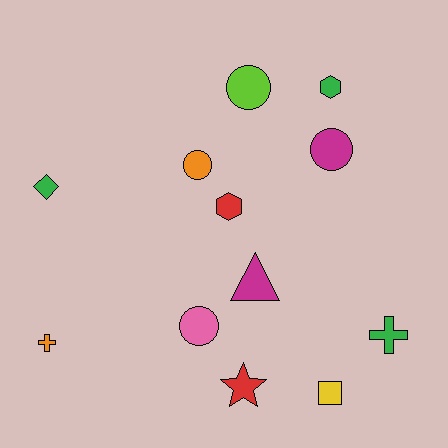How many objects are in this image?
There are 12 objects.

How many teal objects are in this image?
There are no teal objects.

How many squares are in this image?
There is 1 square.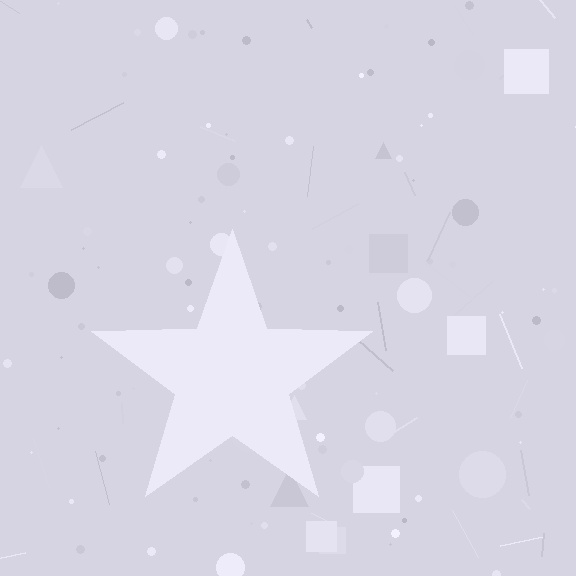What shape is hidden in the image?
A star is hidden in the image.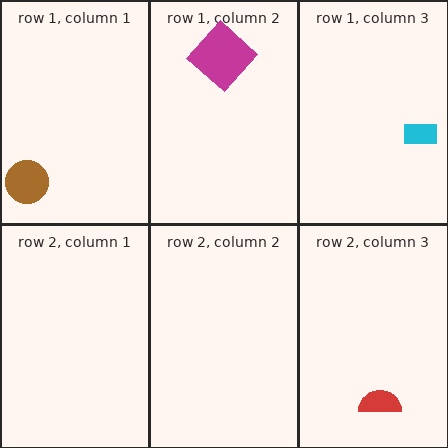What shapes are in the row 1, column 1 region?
The brown circle.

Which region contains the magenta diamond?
The row 1, column 2 region.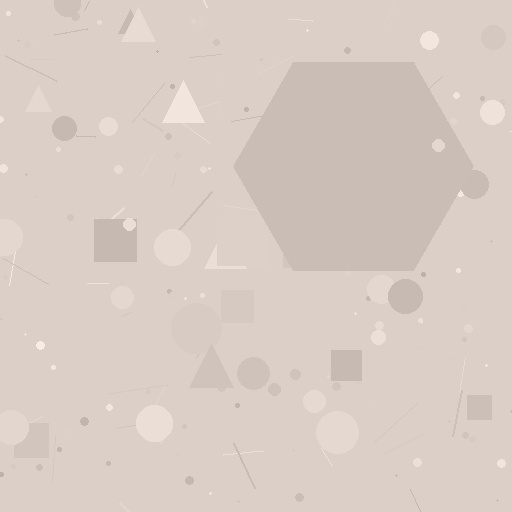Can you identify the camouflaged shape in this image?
The camouflaged shape is a hexagon.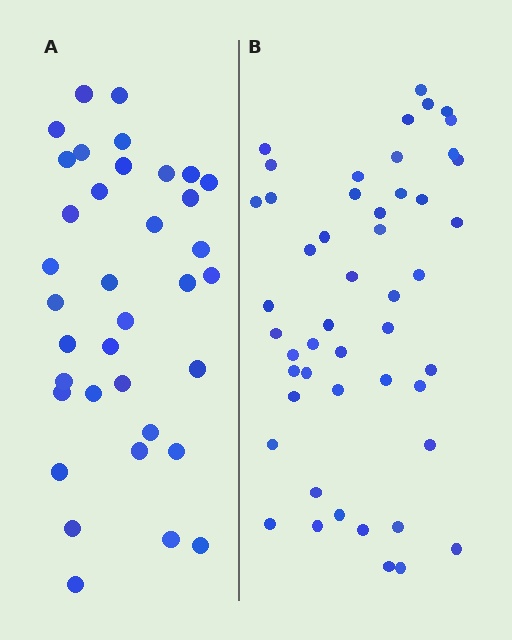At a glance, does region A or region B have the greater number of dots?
Region B (the right region) has more dots.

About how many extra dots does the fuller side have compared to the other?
Region B has approximately 15 more dots than region A.